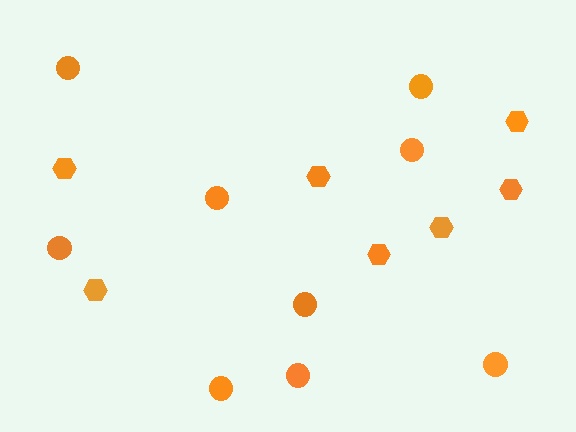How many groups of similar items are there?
There are 2 groups: one group of circles (9) and one group of hexagons (7).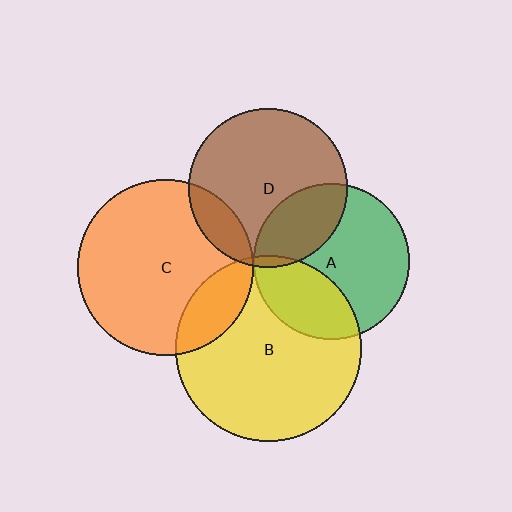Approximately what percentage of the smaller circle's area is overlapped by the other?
Approximately 30%.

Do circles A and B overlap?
Yes.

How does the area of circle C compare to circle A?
Approximately 1.3 times.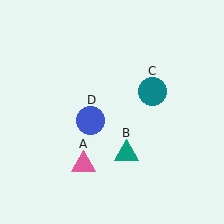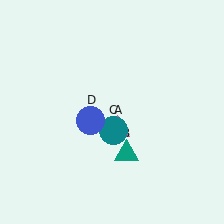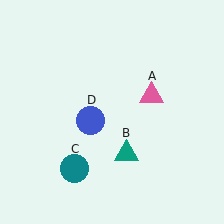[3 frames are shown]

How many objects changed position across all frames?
2 objects changed position: pink triangle (object A), teal circle (object C).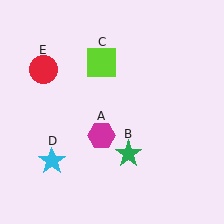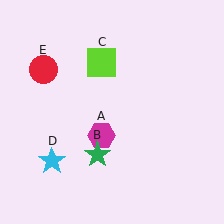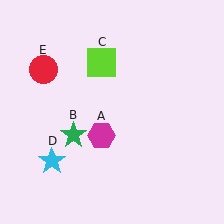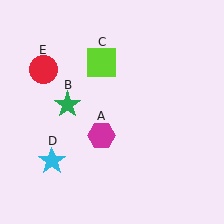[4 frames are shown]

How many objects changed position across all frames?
1 object changed position: green star (object B).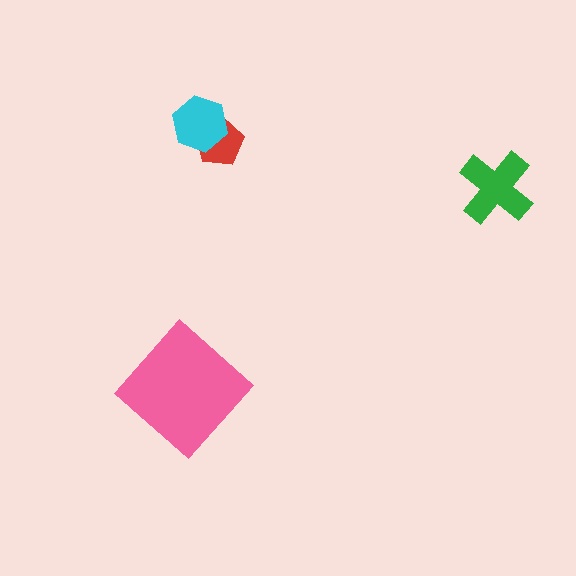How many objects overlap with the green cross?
0 objects overlap with the green cross.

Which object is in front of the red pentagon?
The cyan hexagon is in front of the red pentagon.